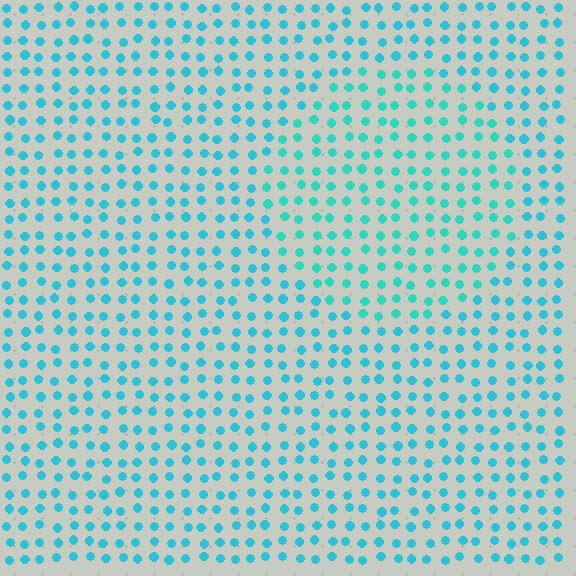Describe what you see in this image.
The image is filled with small cyan elements in a uniform arrangement. A circle-shaped region is visible where the elements are tinted to a slightly different hue, forming a subtle color boundary.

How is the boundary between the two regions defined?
The boundary is defined purely by a slight shift in hue (about 17 degrees). Spacing, size, and orientation are identical on both sides.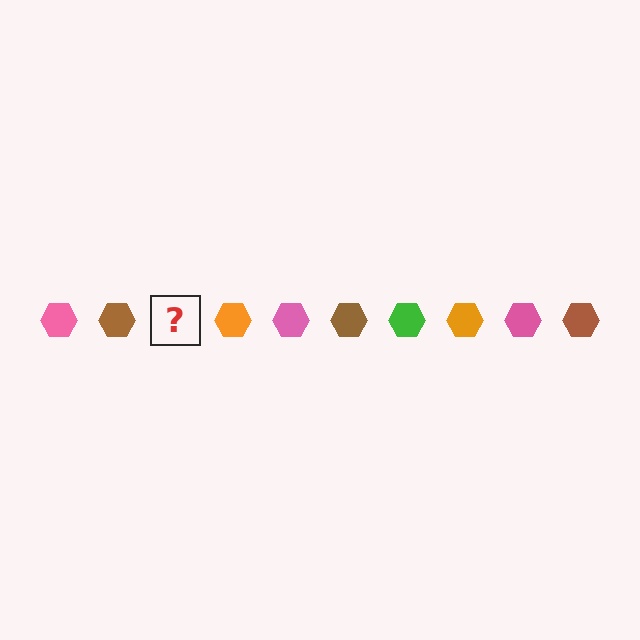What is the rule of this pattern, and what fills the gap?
The rule is that the pattern cycles through pink, brown, green, orange hexagons. The gap should be filled with a green hexagon.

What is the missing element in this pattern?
The missing element is a green hexagon.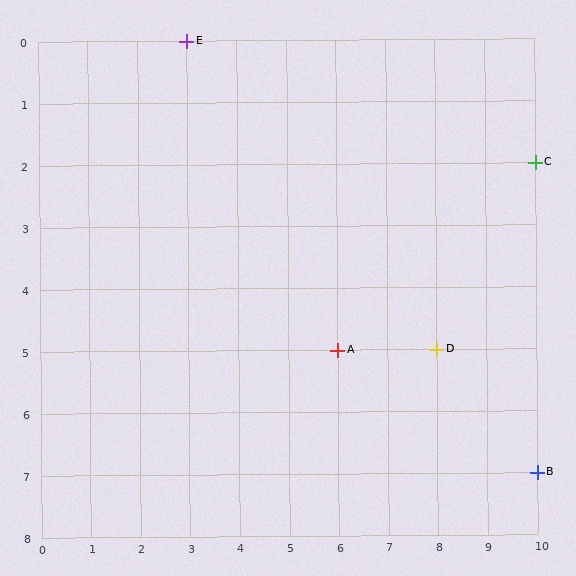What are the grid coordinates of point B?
Point B is at grid coordinates (10, 7).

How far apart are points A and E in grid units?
Points A and E are 3 columns and 5 rows apart (about 5.8 grid units diagonally).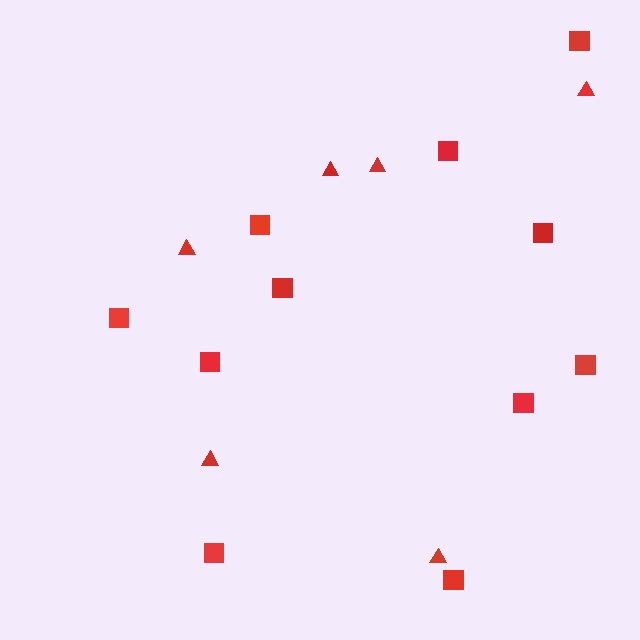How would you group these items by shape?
There are 2 groups: one group of triangles (6) and one group of squares (11).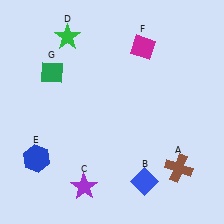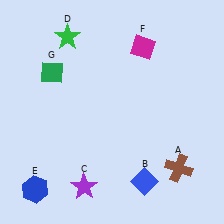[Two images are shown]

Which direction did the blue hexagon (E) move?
The blue hexagon (E) moved down.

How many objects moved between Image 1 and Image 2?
1 object moved between the two images.